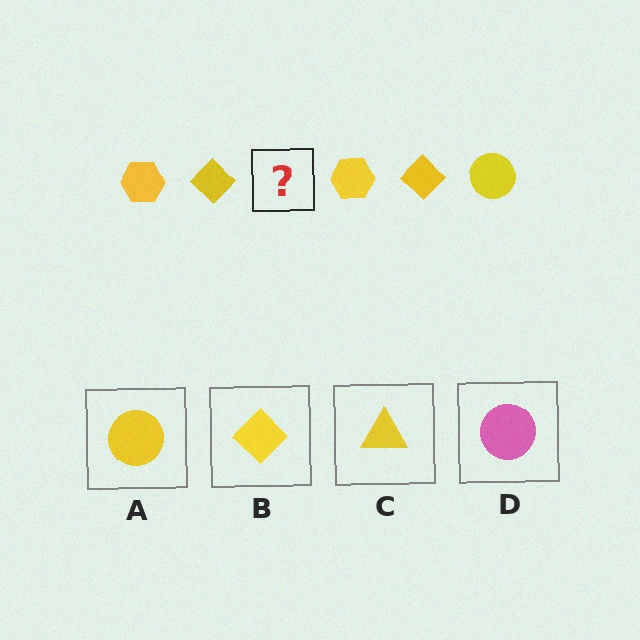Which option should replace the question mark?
Option A.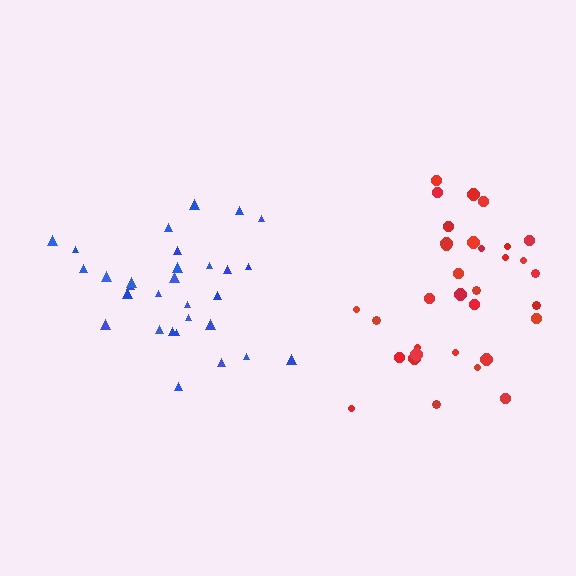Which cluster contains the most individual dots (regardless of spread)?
Red (33).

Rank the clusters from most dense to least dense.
red, blue.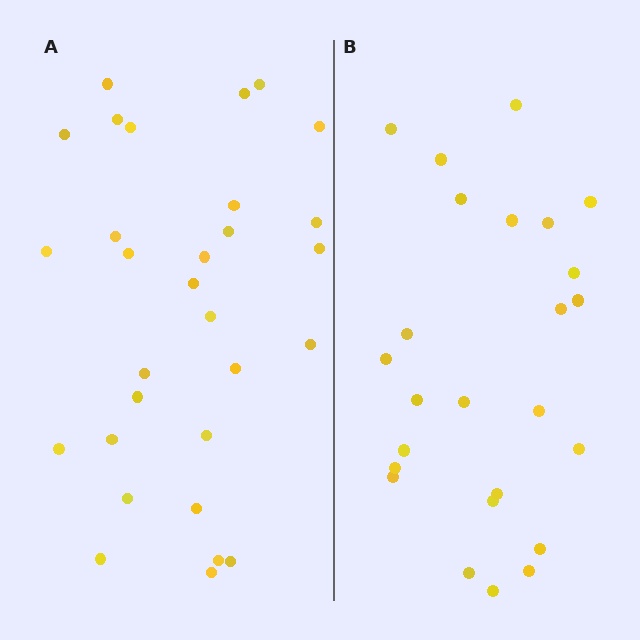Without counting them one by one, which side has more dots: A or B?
Region A (the left region) has more dots.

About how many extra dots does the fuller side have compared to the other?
Region A has about 5 more dots than region B.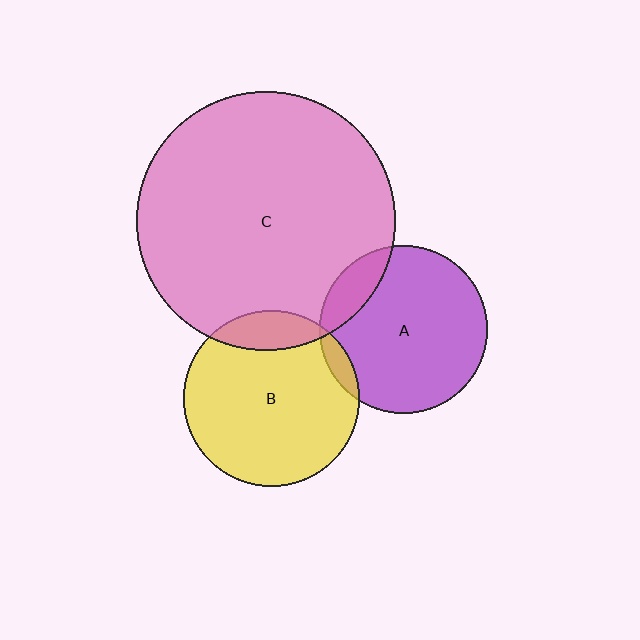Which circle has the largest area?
Circle C (pink).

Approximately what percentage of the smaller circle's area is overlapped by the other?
Approximately 15%.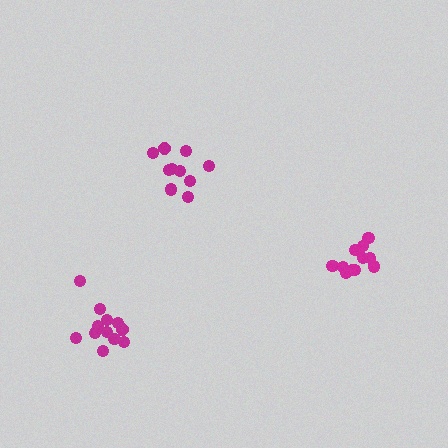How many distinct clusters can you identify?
There are 3 distinct clusters.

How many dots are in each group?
Group 1: 10 dots, Group 2: 12 dots, Group 3: 11 dots (33 total).